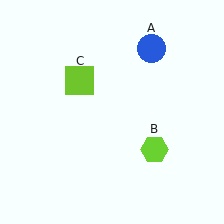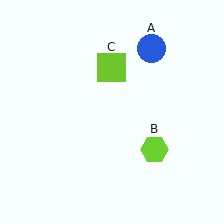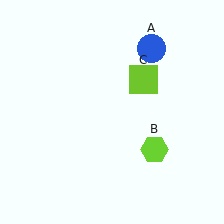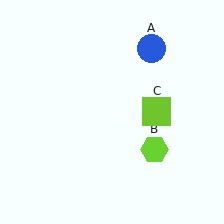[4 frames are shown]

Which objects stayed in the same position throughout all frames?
Blue circle (object A) and lime hexagon (object B) remained stationary.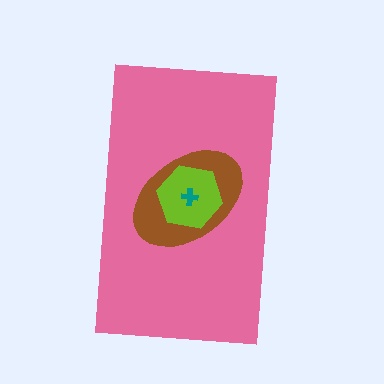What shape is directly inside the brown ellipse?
The lime hexagon.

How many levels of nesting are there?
4.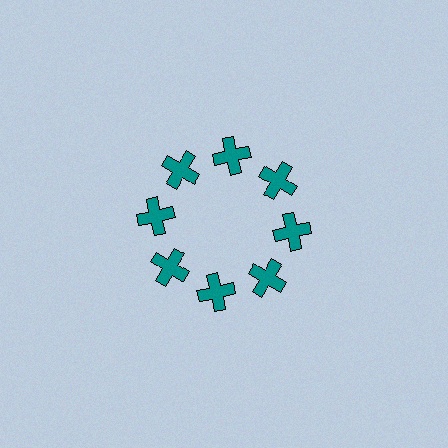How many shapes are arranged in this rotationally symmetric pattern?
There are 8 shapes, arranged in 8 groups of 1.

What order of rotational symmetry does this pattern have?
This pattern has 8-fold rotational symmetry.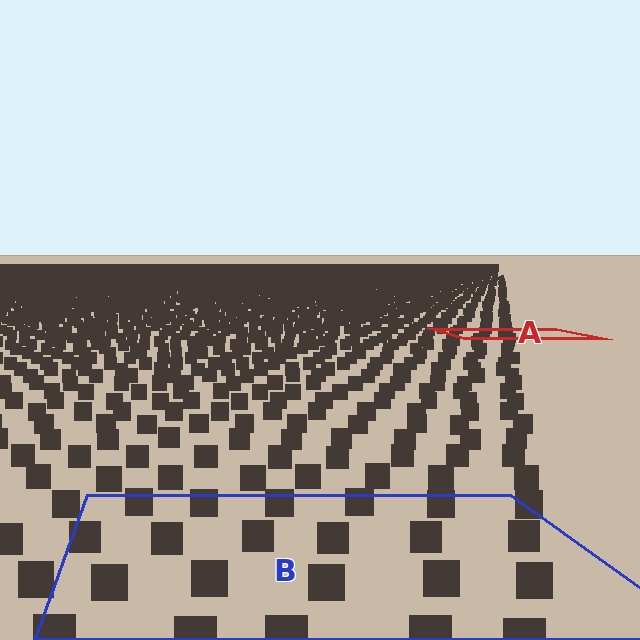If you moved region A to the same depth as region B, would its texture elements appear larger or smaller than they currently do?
They would appear larger. At a closer depth, the same texture elements are projected at a bigger on-screen size.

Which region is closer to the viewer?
Region B is closer. The texture elements there are larger and more spread out.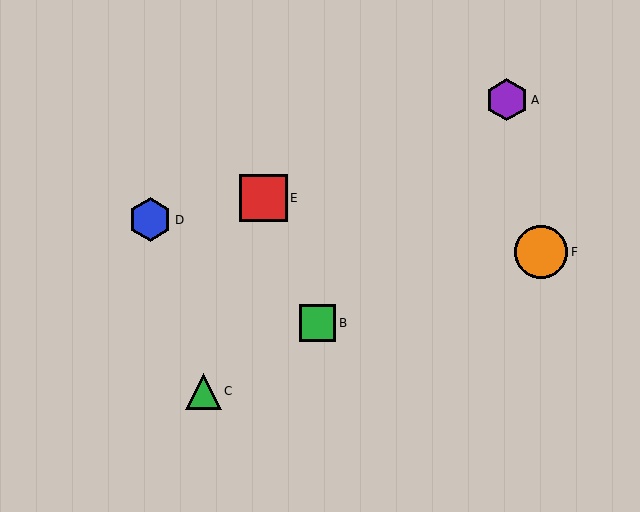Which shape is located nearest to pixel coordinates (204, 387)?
The green triangle (labeled C) at (203, 391) is nearest to that location.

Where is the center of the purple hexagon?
The center of the purple hexagon is at (507, 100).